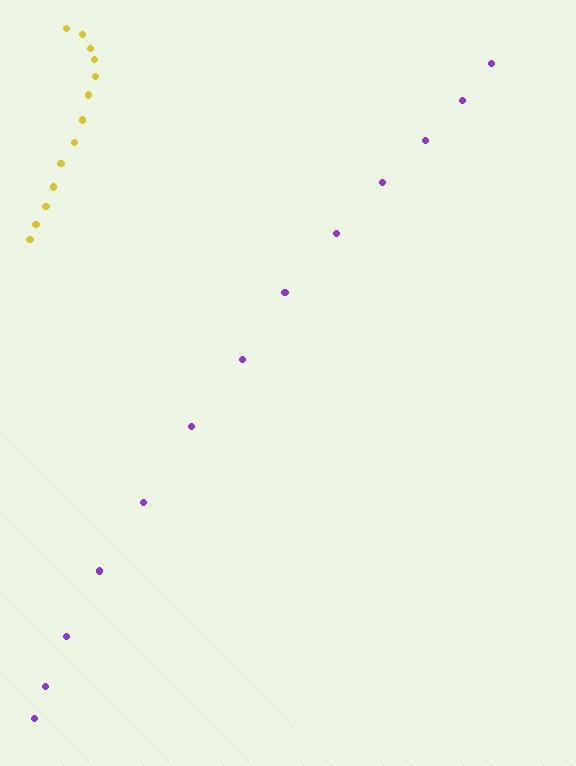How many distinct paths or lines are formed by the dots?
There are 2 distinct paths.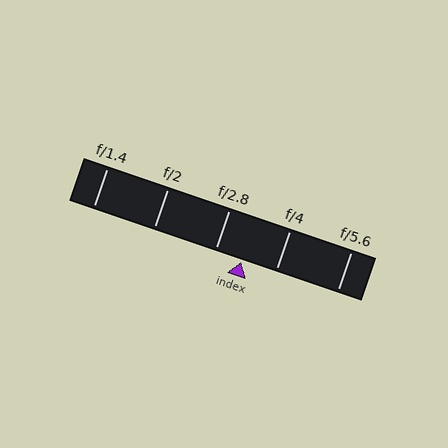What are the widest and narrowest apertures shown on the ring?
The widest aperture shown is f/1.4 and the narrowest is f/5.6.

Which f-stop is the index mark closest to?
The index mark is closest to f/2.8.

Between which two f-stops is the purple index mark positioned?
The index mark is between f/2.8 and f/4.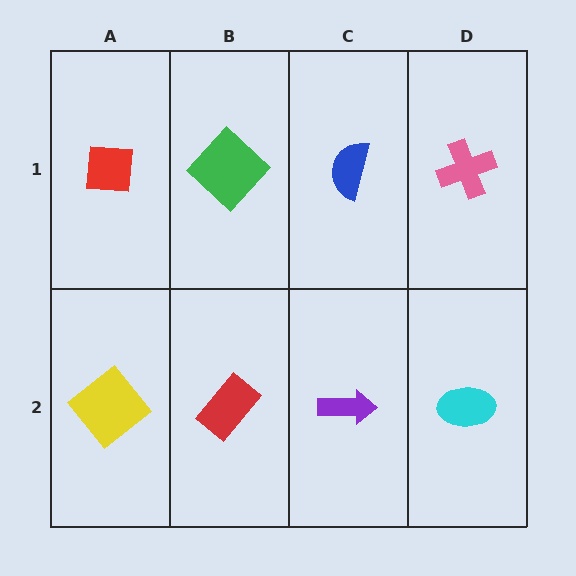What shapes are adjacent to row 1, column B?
A red rectangle (row 2, column B), a red square (row 1, column A), a blue semicircle (row 1, column C).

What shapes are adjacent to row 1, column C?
A purple arrow (row 2, column C), a green diamond (row 1, column B), a pink cross (row 1, column D).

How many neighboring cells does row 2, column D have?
2.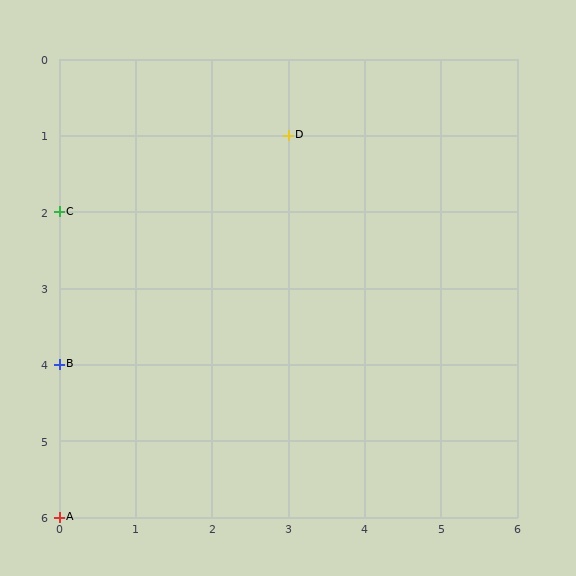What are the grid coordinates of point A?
Point A is at grid coordinates (0, 6).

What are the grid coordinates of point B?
Point B is at grid coordinates (0, 4).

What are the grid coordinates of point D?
Point D is at grid coordinates (3, 1).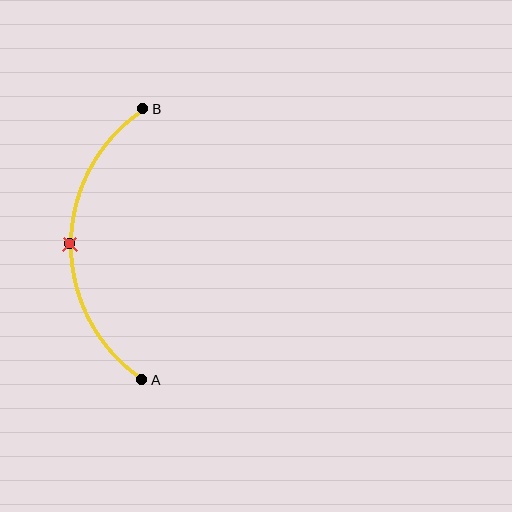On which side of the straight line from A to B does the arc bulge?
The arc bulges to the left of the straight line connecting A and B.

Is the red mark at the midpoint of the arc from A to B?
Yes. The red mark lies on the arc at equal arc-length from both A and B — it is the arc midpoint.